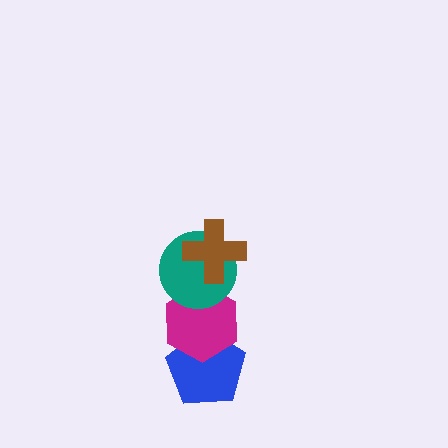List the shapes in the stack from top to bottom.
From top to bottom: the brown cross, the teal circle, the magenta hexagon, the blue pentagon.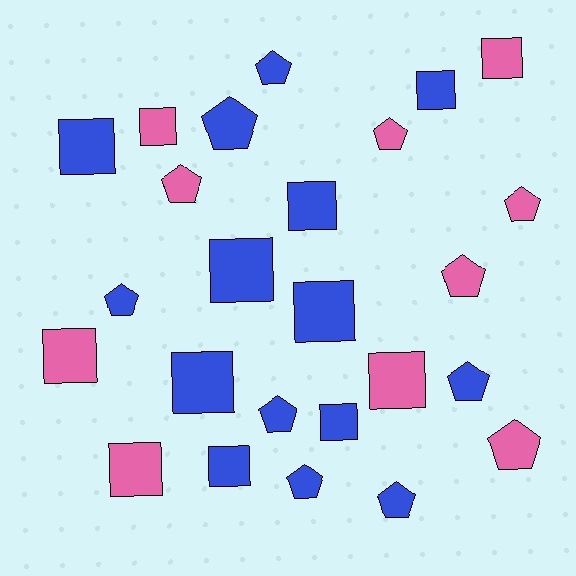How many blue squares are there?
There are 8 blue squares.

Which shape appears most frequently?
Square, with 13 objects.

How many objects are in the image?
There are 25 objects.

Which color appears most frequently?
Blue, with 15 objects.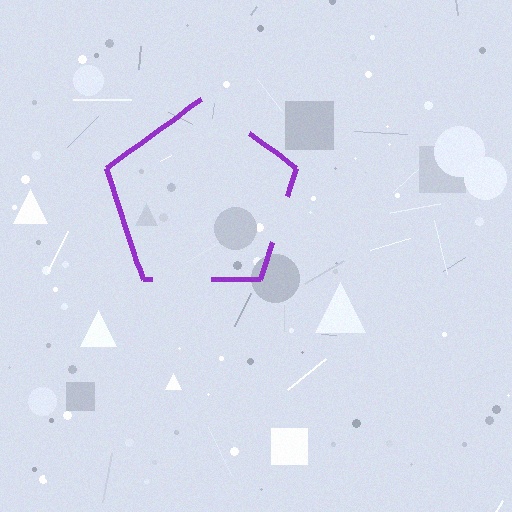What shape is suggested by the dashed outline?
The dashed outline suggests a pentagon.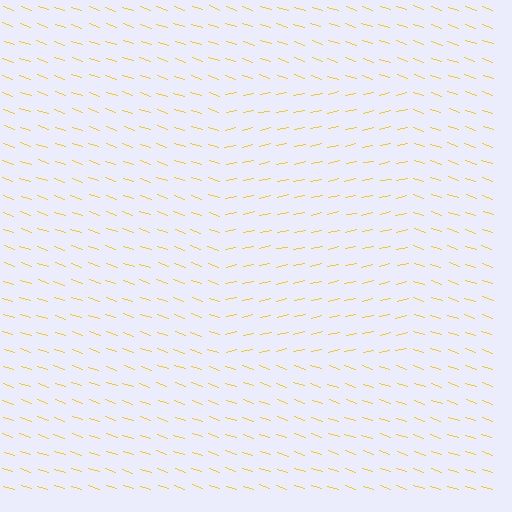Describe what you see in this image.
The image is filled with small yellow line segments. A rectangle region in the image has lines oriented differently from the surrounding lines, creating a visible texture boundary.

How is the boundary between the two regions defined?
The boundary is defined purely by a change in line orientation (approximately 31 degrees difference). All lines are the same color and thickness.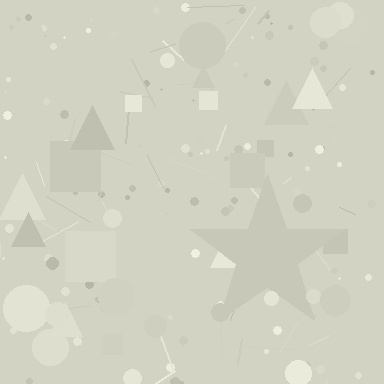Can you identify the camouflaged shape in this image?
The camouflaged shape is a star.